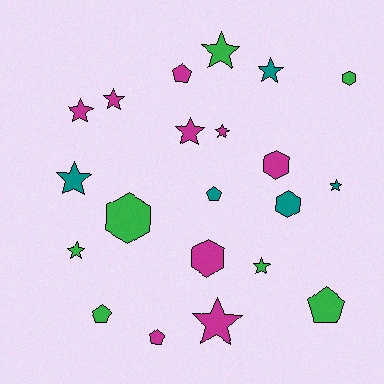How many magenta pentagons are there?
There are 2 magenta pentagons.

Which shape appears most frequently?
Star, with 11 objects.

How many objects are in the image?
There are 21 objects.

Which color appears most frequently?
Magenta, with 9 objects.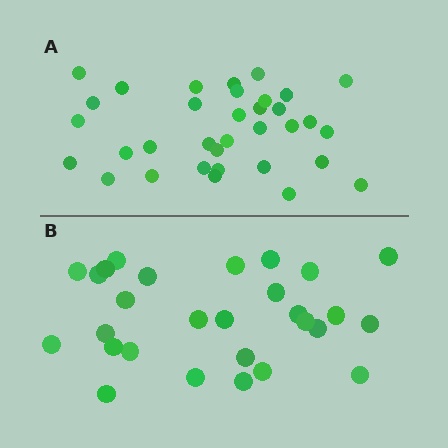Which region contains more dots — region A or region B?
Region A (the top region) has more dots.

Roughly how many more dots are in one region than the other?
Region A has about 6 more dots than region B.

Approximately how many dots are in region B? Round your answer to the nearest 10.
About 30 dots. (The exact count is 28, which rounds to 30.)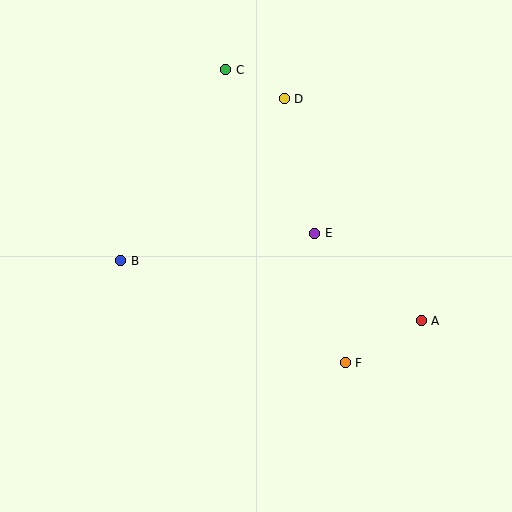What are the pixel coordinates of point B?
Point B is at (121, 261).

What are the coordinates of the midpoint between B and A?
The midpoint between B and A is at (271, 291).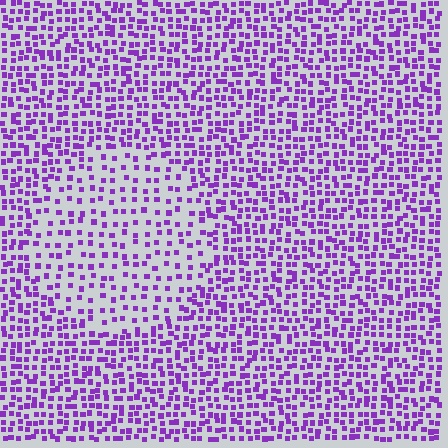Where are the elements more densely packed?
The elements are more densely packed outside the circle boundary.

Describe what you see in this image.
The image contains small purple elements arranged at two different densities. A circle-shaped region is visible where the elements are less densely packed than the surrounding area.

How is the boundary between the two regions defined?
The boundary is defined by a change in element density (approximately 1.9x ratio). All elements are the same color, size, and shape.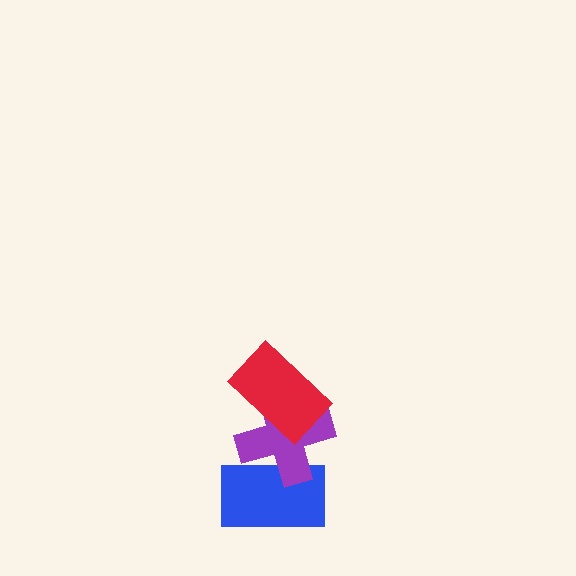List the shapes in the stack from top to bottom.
From top to bottom: the red rectangle, the purple cross, the blue rectangle.